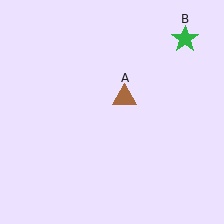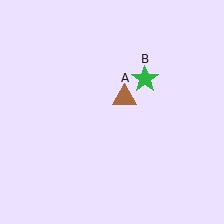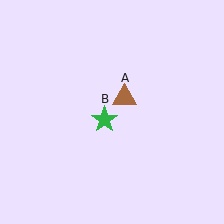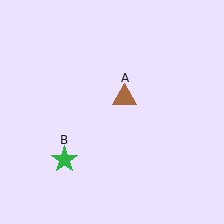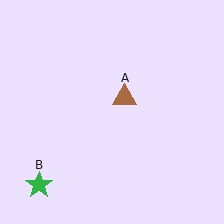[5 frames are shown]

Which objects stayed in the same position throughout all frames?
Brown triangle (object A) remained stationary.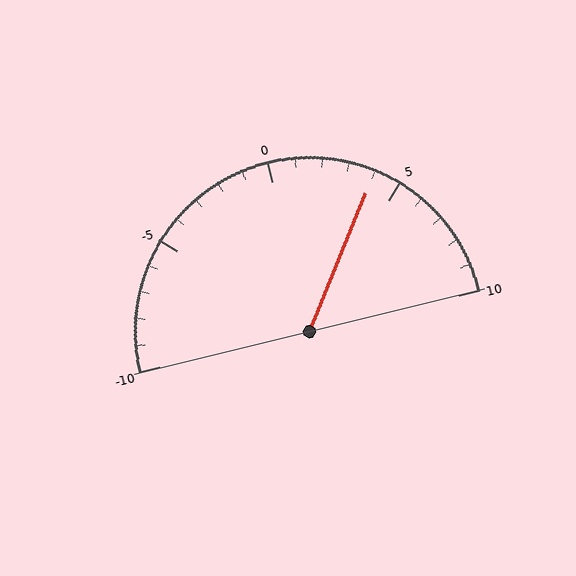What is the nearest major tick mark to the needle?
The nearest major tick mark is 5.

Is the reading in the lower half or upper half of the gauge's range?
The reading is in the upper half of the range (-10 to 10).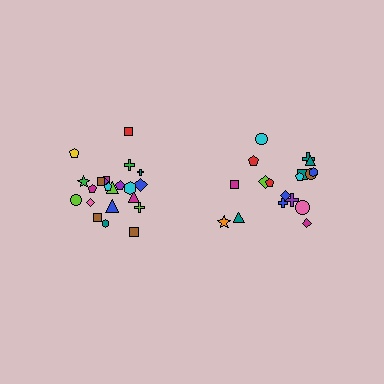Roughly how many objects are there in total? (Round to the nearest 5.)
Roughly 40 objects in total.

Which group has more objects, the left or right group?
The left group.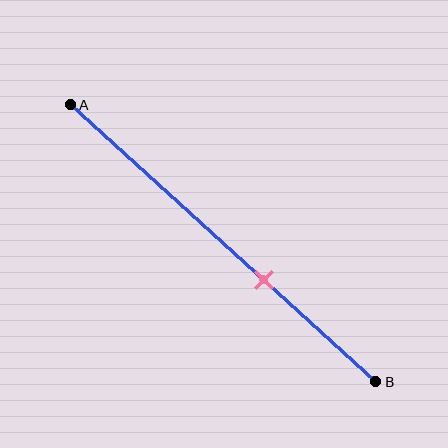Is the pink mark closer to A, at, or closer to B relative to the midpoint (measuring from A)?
The pink mark is closer to point B than the midpoint of segment AB.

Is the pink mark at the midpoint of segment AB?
No, the mark is at about 65% from A, not at the 50% midpoint.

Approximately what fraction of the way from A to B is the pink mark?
The pink mark is approximately 65% of the way from A to B.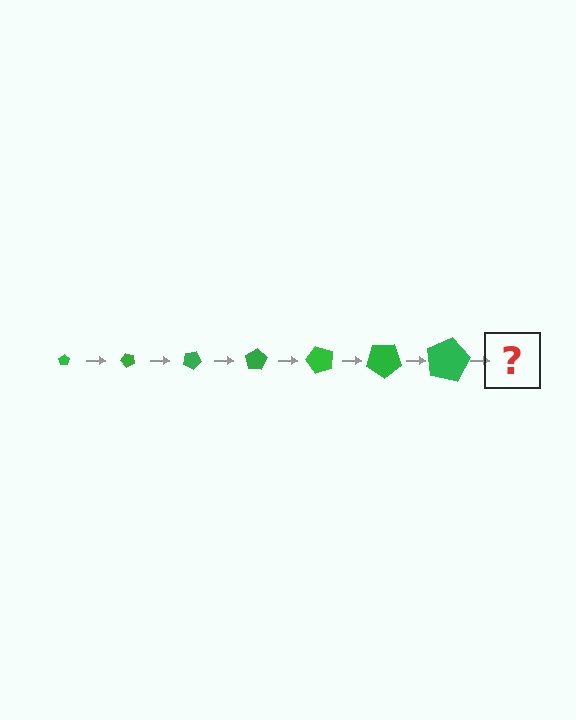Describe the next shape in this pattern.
It should be a pentagon, larger than the previous one and rotated 350 degrees from the start.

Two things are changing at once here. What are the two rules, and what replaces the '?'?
The two rules are that the pentagon grows larger each step and it rotates 50 degrees each step. The '?' should be a pentagon, larger than the previous one and rotated 350 degrees from the start.